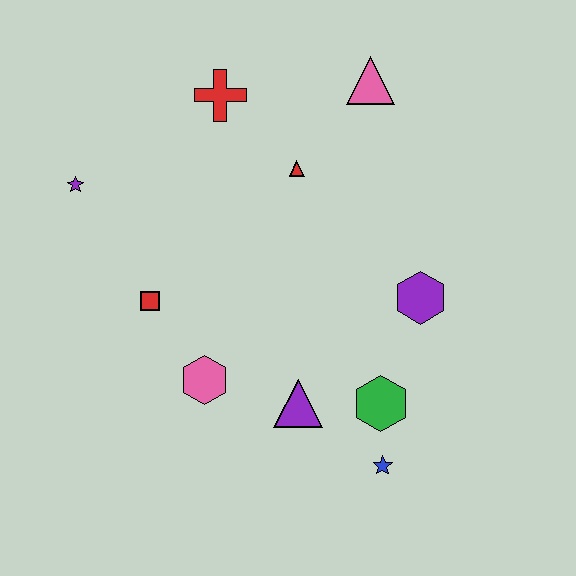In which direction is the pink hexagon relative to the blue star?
The pink hexagon is to the left of the blue star.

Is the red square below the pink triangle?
Yes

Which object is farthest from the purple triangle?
The pink triangle is farthest from the purple triangle.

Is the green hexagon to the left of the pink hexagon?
No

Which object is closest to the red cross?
The red triangle is closest to the red cross.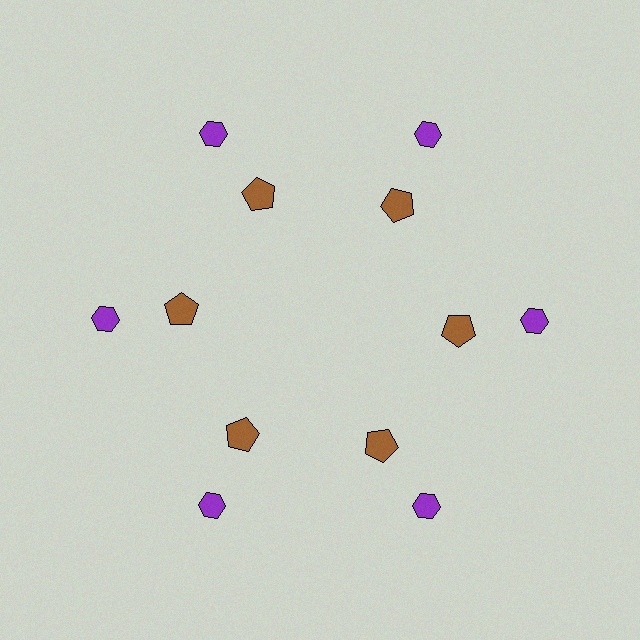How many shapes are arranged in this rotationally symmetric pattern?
There are 12 shapes, arranged in 6 groups of 2.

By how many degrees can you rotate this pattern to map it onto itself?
The pattern maps onto itself every 60 degrees of rotation.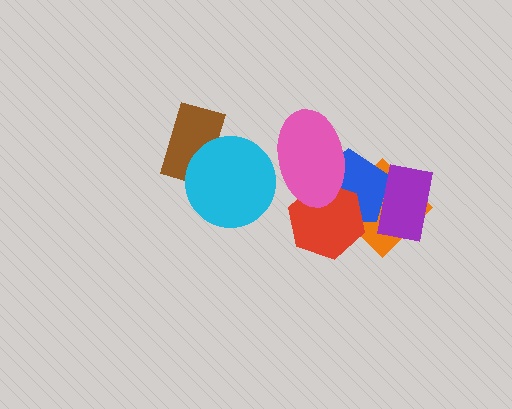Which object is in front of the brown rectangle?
The cyan circle is in front of the brown rectangle.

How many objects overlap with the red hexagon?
3 objects overlap with the red hexagon.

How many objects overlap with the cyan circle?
2 objects overlap with the cyan circle.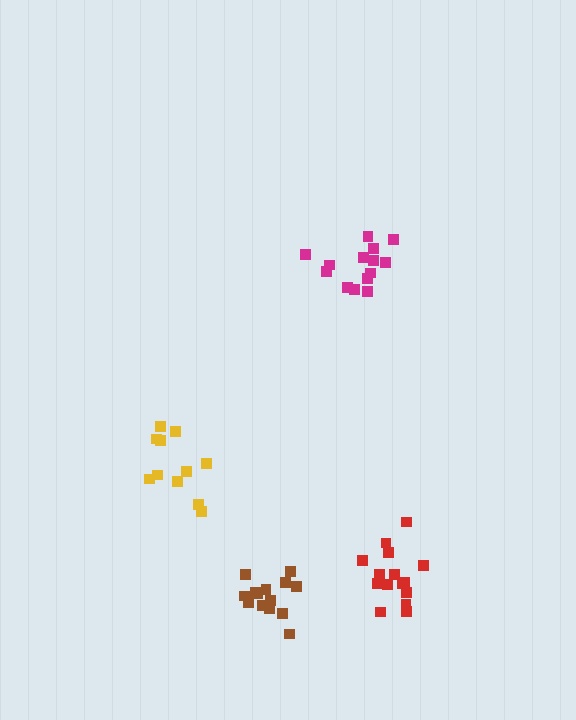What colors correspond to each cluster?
The clusters are colored: magenta, red, yellow, brown.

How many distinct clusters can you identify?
There are 4 distinct clusters.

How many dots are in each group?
Group 1: 14 dots, Group 2: 15 dots, Group 3: 11 dots, Group 4: 14 dots (54 total).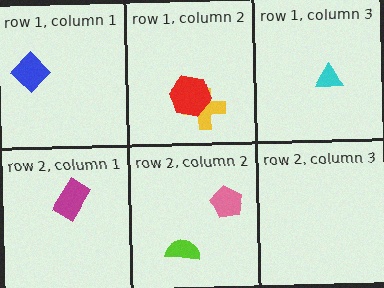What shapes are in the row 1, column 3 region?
The cyan triangle.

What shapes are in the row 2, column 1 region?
The magenta rectangle.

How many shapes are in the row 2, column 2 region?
2.